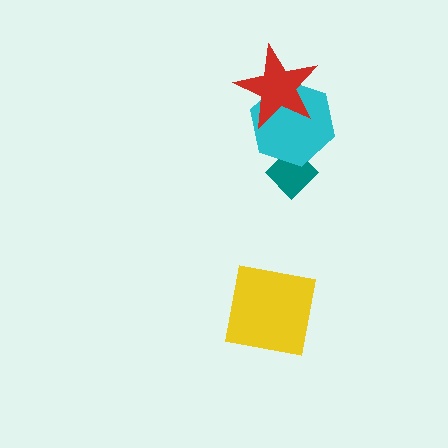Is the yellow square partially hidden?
No, no other shape covers it.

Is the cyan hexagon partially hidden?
Yes, it is partially covered by another shape.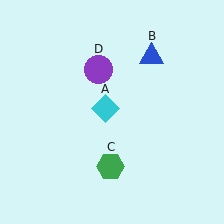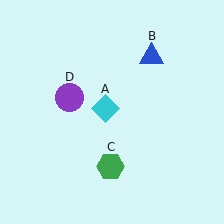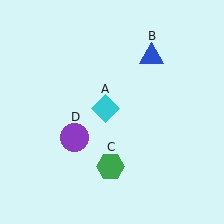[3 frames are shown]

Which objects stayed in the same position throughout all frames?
Cyan diamond (object A) and blue triangle (object B) and green hexagon (object C) remained stationary.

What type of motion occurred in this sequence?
The purple circle (object D) rotated counterclockwise around the center of the scene.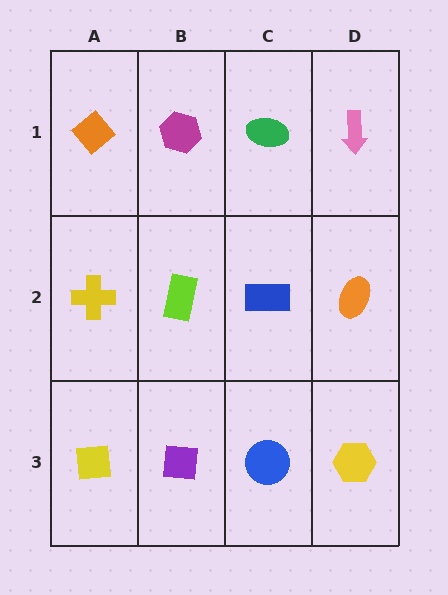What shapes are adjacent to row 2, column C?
A green ellipse (row 1, column C), a blue circle (row 3, column C), a lime rectangle (row 2, column B), an orange ellipse (row 2, column D).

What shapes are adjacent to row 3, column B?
A lime rectangle (row 2, column B), a yellow square (row 3, column A), a blue circle (row 3, column C).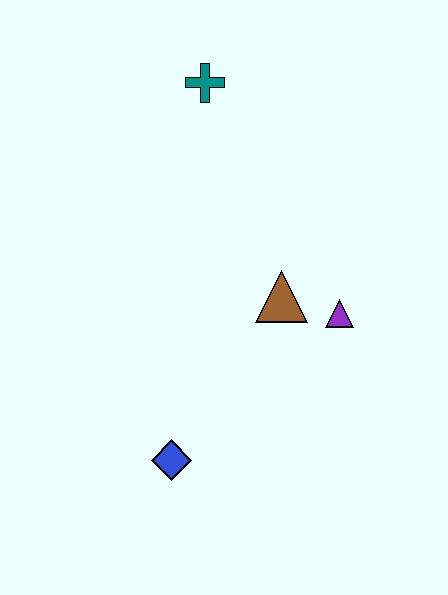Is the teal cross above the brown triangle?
Yes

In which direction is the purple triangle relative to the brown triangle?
The purple triangle is to the right of the brown triangle.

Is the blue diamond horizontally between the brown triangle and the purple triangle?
No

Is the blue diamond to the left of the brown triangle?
Yes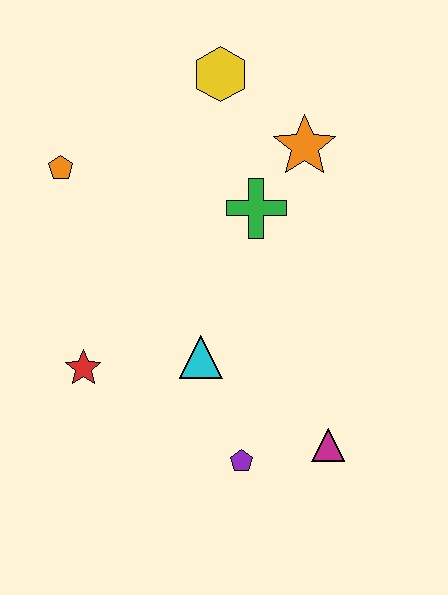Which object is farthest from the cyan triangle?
The yellow hexagon is farthest from the cyan triangle.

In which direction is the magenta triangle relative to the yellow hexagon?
The magenta triangle is below the yellow hexagon.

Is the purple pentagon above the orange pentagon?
No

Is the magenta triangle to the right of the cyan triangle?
Yes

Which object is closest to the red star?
The cyan triangle is closest to the red star.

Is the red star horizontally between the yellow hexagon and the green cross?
No